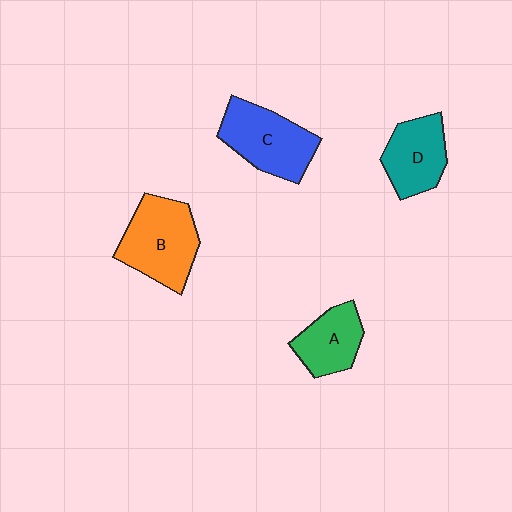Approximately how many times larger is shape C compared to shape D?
Approximately 1.2 times.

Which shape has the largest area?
Shape B (orange).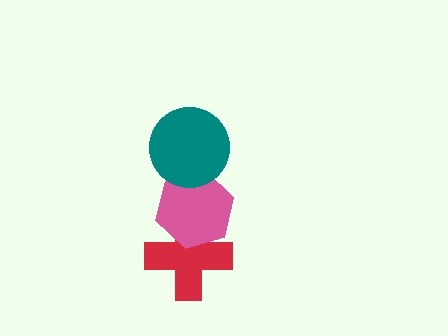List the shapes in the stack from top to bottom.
From top to bottom: the teal circle, the pink hexagon, the red cross.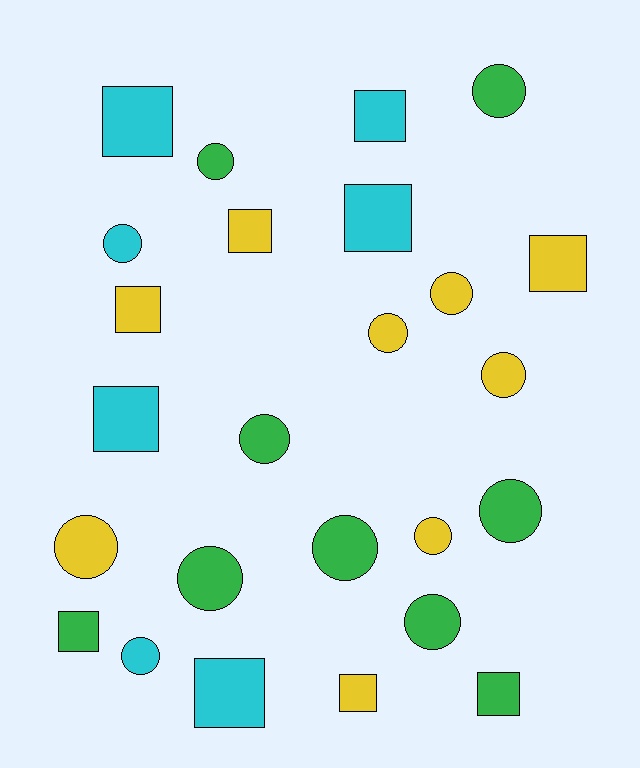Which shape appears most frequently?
Circle, with 14 objects.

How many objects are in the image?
There are 25 objects.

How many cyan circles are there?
There are 2 cyan circles.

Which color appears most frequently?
Yellow, with 9 objects.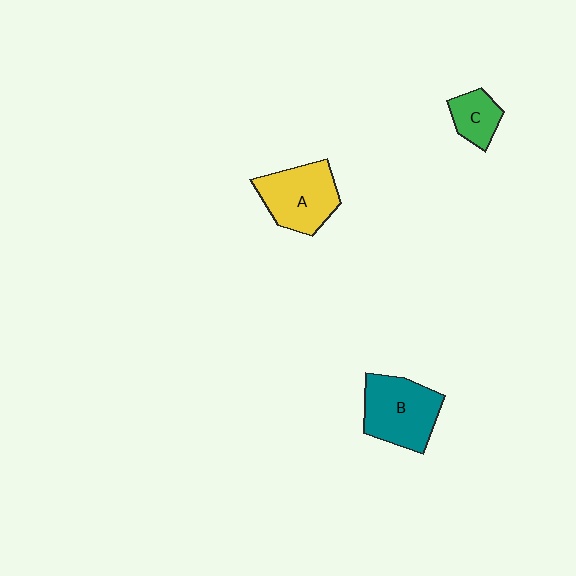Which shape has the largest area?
Shape B (teal).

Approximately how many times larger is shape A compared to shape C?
Approximately 2.0 times.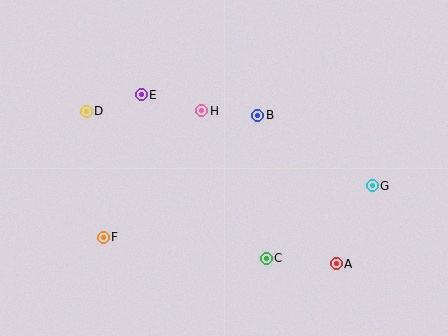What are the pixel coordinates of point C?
Point C is at (266, 258).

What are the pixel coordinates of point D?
Point D is at (86, 111).